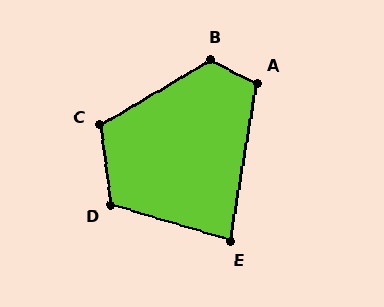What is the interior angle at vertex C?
Approximately 113 degrees (obtuse).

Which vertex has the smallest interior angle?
E, at approximately 83 degrees.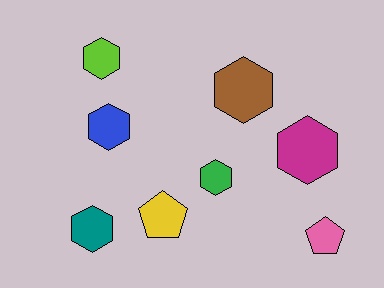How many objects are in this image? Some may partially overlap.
There are 8 objects.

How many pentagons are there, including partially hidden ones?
There are 2 pentagons.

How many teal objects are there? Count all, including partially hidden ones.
There is 1 teal object.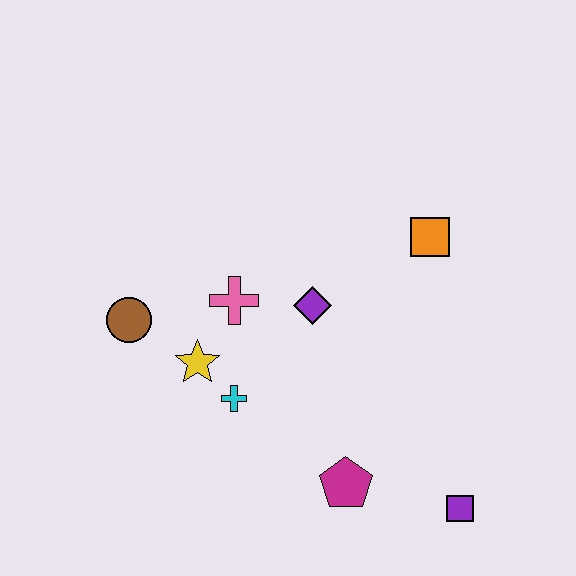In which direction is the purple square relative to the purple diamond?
The purple square is below the purple diamond.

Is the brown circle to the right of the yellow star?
No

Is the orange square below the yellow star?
No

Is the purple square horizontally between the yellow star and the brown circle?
No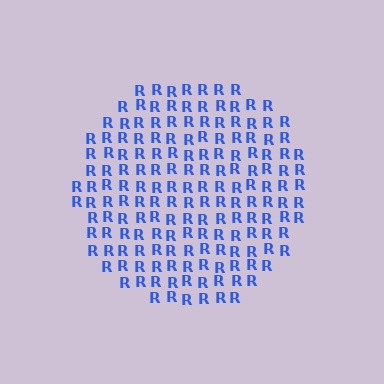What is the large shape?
The large shape is a circle.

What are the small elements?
The small elements are letter R's.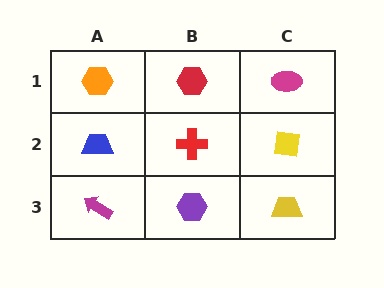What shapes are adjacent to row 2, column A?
An orange hexagon (row 1, column A), a magenta arrow (row 3, column A), a red cross (row 2, column B).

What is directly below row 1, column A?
A blue trapezoid.